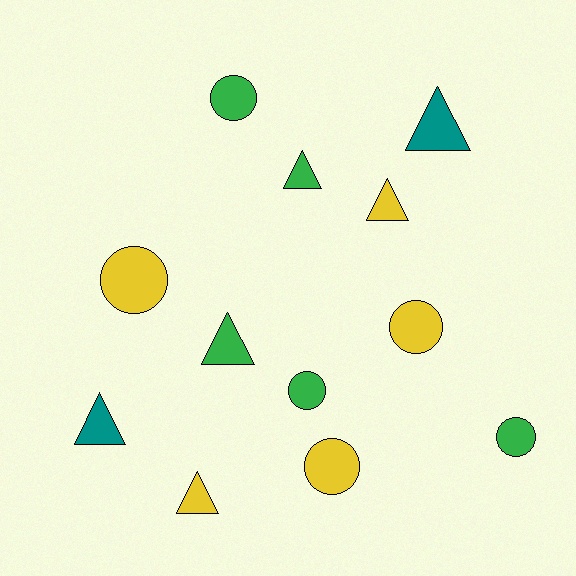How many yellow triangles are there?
There are 2 yellow triangles.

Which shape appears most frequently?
Circle, with 6 objects.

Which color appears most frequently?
Yellow, with 5 objects.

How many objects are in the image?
There are 12 objects.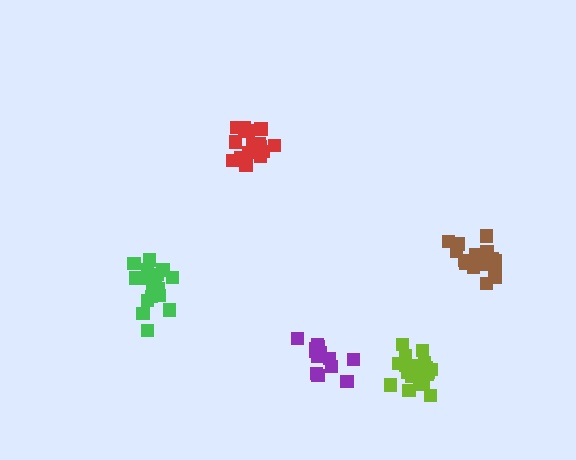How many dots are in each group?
Group 1: 16 dots, Group 2: 19 dots, Group 3: 13 dots, Group 4: 16 dots, Group 5: 19 dots (83 total).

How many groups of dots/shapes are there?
There are 5 groups.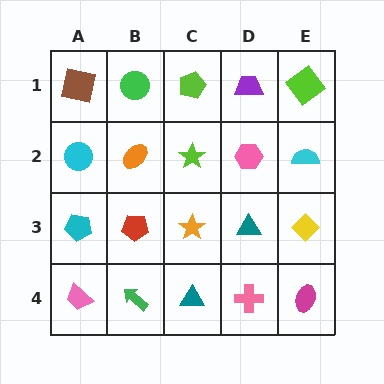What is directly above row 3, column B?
An orange ellipse.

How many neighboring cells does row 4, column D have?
3.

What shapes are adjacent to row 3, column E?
A cyan semicircle (row 2, column E), a magenta ellipse (row 4, column E), a teal triangle (row 3, column D).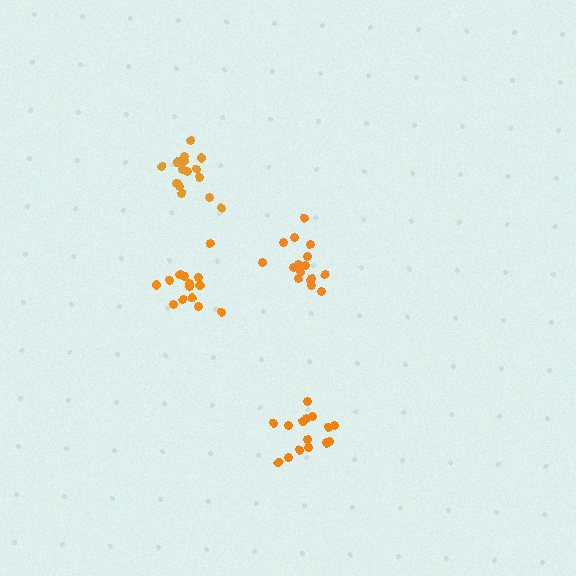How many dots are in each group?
Group 1: 14 dots, Group 2: 16 dots, Group 3: 16 dots, Group 4: 15 dots (61 total).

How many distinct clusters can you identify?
There are 4 distinct clusters.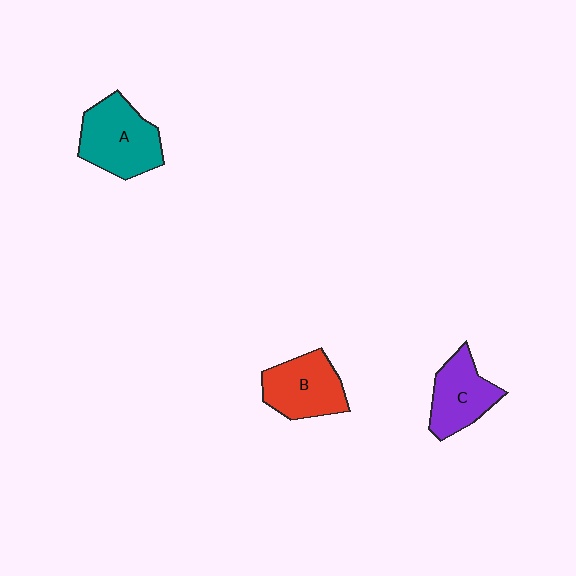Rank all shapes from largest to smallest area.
From largest to smallest: A (teal), B (red), C (purple).